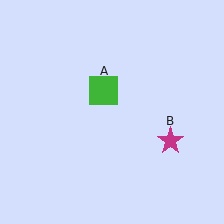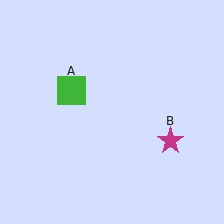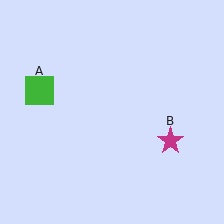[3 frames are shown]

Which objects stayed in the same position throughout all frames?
Magenta star (object B) remained stationary.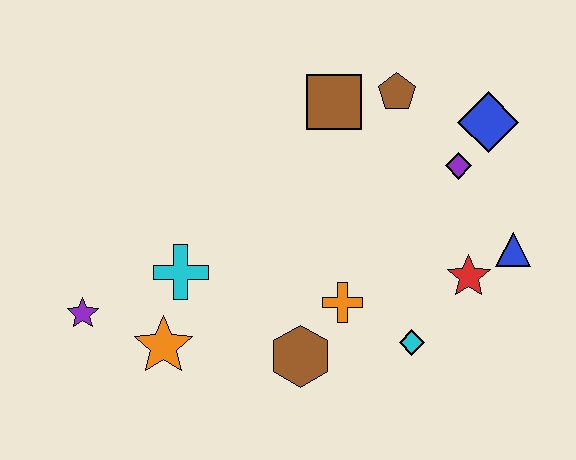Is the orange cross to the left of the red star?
Yes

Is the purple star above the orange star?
Yes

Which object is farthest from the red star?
The purple star is farthest from the red star.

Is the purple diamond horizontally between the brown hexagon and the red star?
Yes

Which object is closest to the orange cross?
The brown hexagon is closest to the orange cross.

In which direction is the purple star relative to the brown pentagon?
The purple star is to the left of the brown pentagon.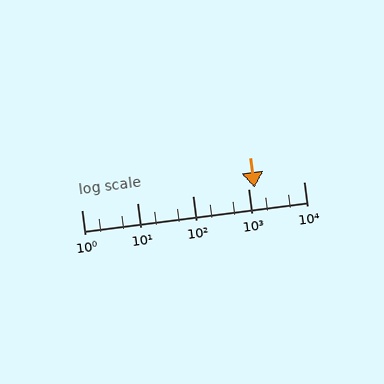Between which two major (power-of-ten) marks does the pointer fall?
The pointer is between 1000 and 10000.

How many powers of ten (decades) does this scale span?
The scale spans 4 decades, from 1 to 10000.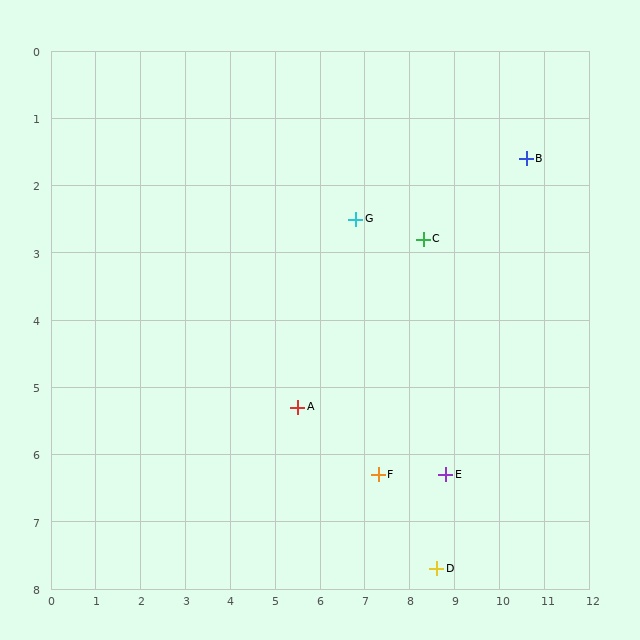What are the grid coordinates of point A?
Point A is at approximately (5.5, 5.3).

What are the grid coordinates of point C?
Point C is at approximately (8.3, 2.8).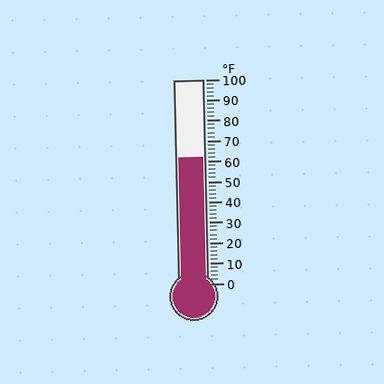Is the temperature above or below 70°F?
The temperature is below 70°F.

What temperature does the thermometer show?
The thermometer shows approximately 62°F.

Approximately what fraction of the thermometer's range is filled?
The thermometer is filled to approximately 60% of its range.